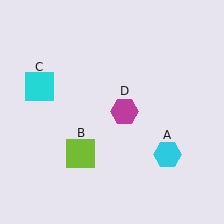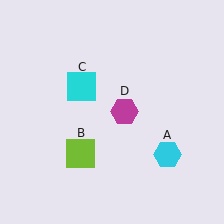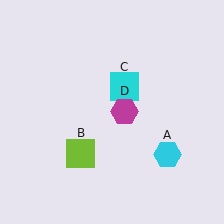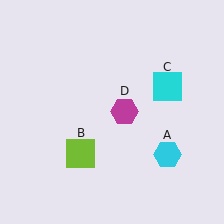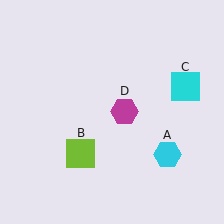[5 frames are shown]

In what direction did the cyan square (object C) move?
The cyan square (object C) moved right.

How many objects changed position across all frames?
1 object changed position: cyan square (object C).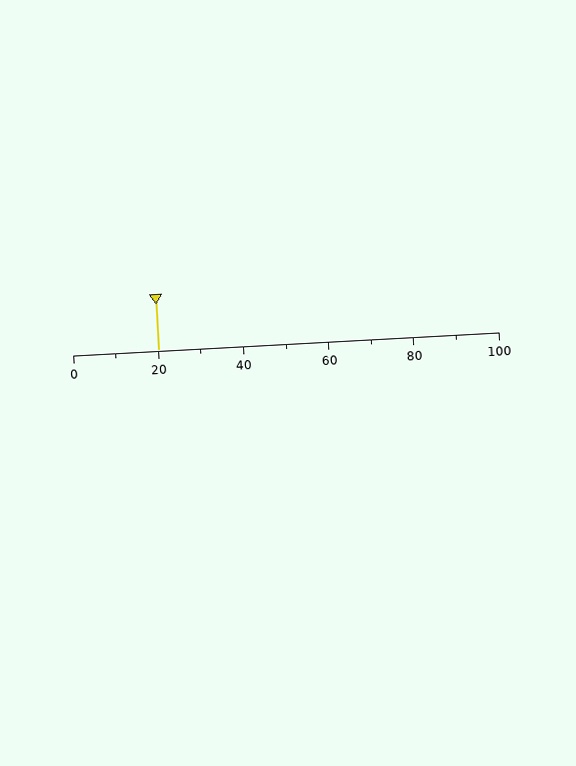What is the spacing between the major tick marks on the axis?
The major ticks are spaced 20 apart.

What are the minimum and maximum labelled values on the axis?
The axis runs from 0 to 100.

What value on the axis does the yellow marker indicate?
The marker indicates approximately 20.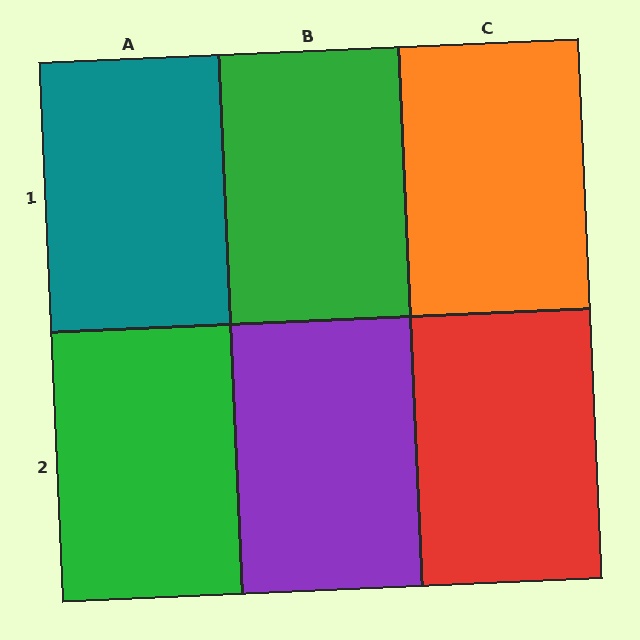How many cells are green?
2 cells are green.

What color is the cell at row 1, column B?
Green.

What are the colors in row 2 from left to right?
Green, purple, red.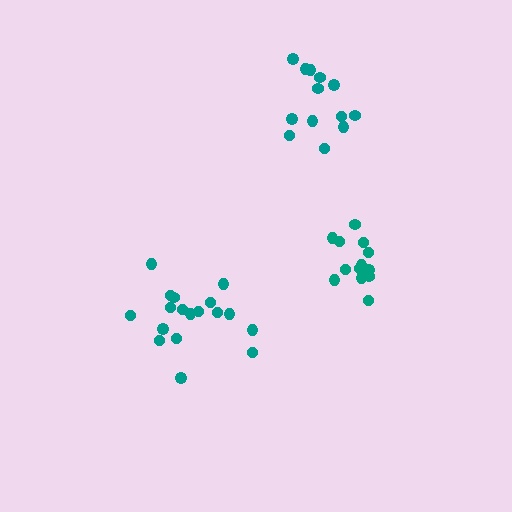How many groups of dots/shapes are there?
There are 3 groups.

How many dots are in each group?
Group 1: 13 dots, Group 2: 13 dots, Group 3: 18 dots (44 total).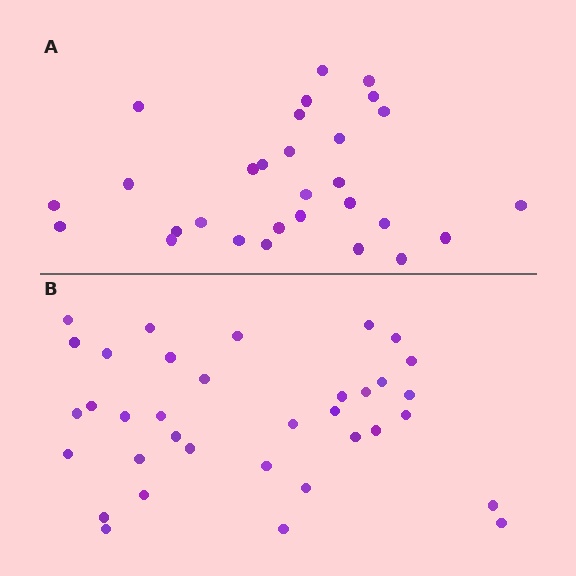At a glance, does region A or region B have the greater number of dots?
Region B (the bottom region) has more dots.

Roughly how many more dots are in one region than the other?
Region B has about 6 more dots than region A.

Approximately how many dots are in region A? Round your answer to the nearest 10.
About 30 dots. (The exact count is 29, which rounds to 30.)